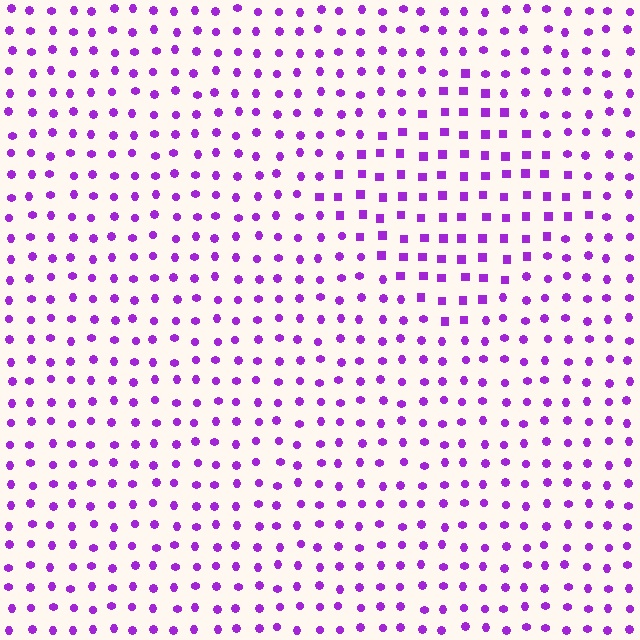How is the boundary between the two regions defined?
The boundary is defined by a change in element shape: squares inside vs. circles outside. All elements share the same color and spacing.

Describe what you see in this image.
The image is filled with small purple elements arranged in a uniform grid. A diamond-shaped region contains squares, while the surrounding area contains circles. The boundary is defined purely by the change in element shape.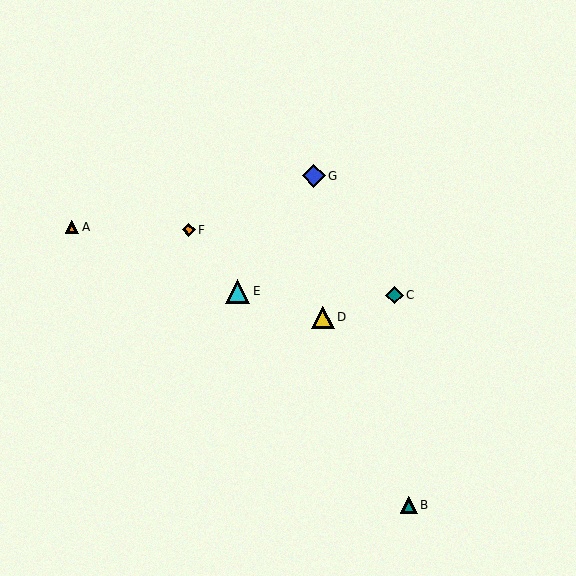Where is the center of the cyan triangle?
The center of the cyan triangle is at (238, 291).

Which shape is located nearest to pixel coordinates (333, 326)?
The yellow triangle (labeled D) at (323, 317) is nearest to that location.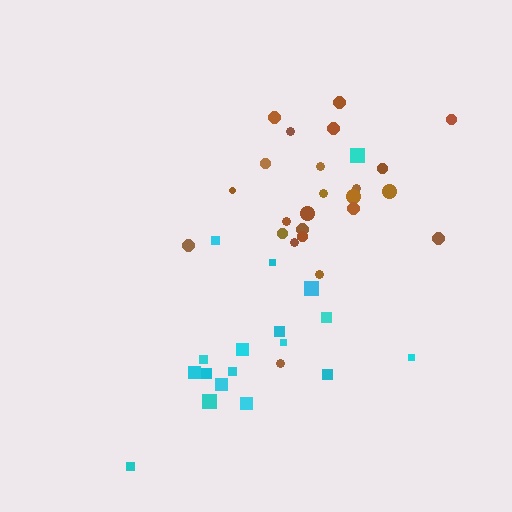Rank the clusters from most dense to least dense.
brown, cyan.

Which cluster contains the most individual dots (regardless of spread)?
Brown (24).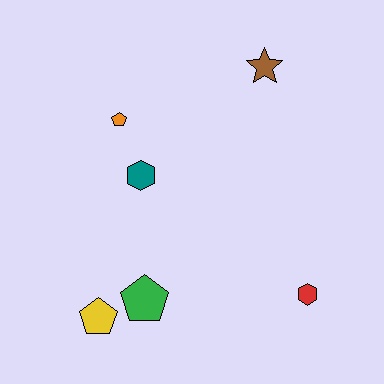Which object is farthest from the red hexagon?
The orange pentagon is farthest from the red hexagon.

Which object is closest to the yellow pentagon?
The green pentagon is closest to the yellow pentagon.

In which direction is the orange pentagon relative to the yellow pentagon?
The orange pentagon is above the yellow pentagon.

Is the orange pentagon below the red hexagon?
No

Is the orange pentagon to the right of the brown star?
No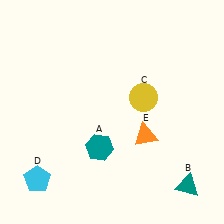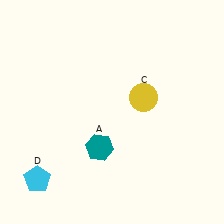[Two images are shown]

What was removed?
The orange triangle (E), the teal triangle (B) were removed in Image 2.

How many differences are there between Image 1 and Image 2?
There are 2 differences between the two images.